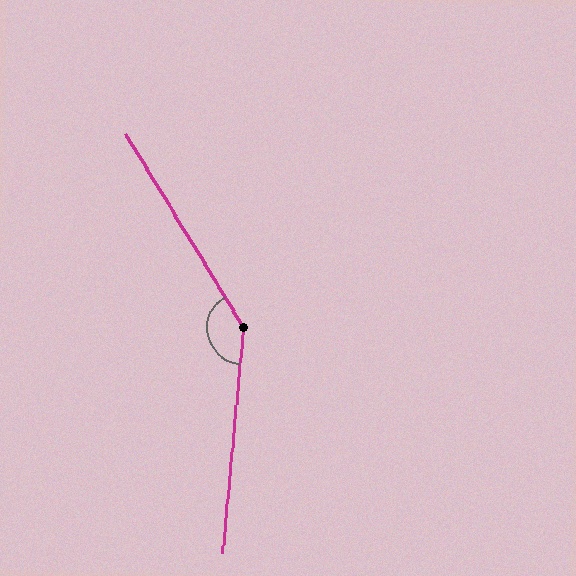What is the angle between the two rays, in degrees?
Approximately 143 degrees.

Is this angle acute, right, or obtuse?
It is obtuse.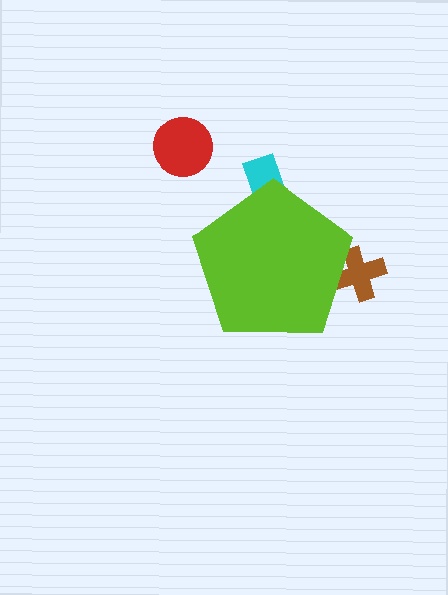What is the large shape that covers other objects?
A lime pentagon.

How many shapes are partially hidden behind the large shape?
2 shapes are partially hidden.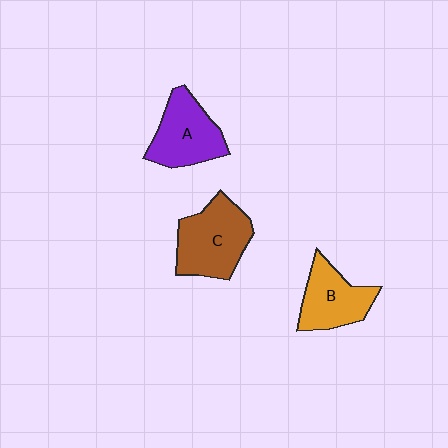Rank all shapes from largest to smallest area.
From largest to smallest: C (brown), A (purple), B (orange).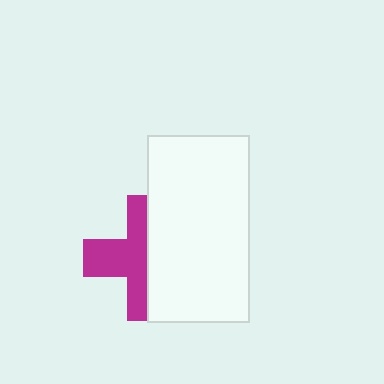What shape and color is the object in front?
The object in front is a white rectangle.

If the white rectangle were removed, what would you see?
You would see the complete magenta cross.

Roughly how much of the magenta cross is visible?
About half of it is visible (roughly 52%).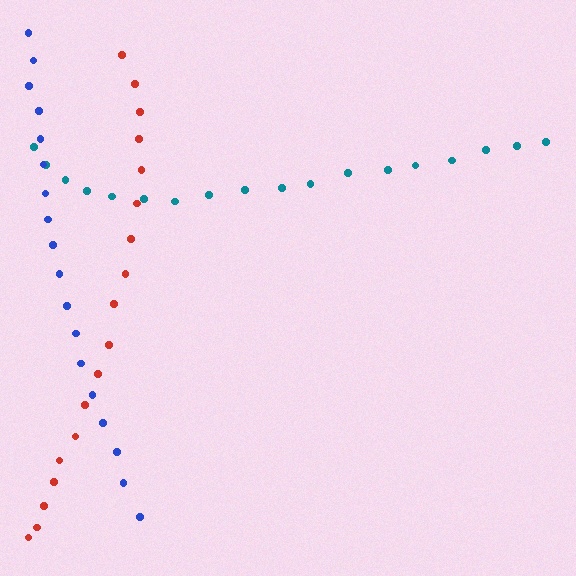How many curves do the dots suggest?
There are 3 distinct paths.